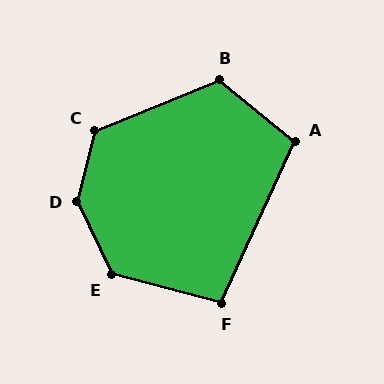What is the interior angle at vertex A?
Approximately 104 degrees (obtuse).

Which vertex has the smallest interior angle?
F, at approximately 100 degrees.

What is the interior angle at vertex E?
Approximately 130 degrees (obtuse).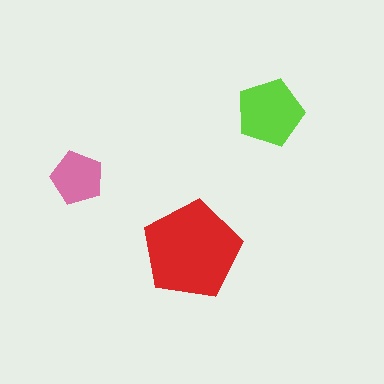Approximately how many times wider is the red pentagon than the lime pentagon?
About 1.5 times wider.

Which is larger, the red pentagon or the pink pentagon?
The red one.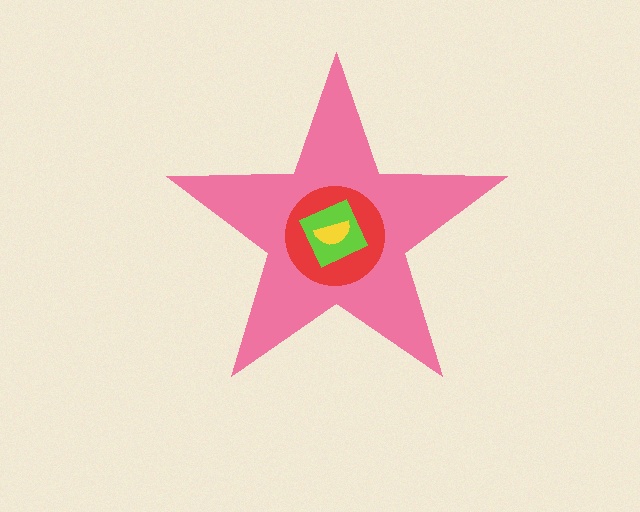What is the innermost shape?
The yellow semicircle.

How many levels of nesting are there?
4.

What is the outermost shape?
The pink star.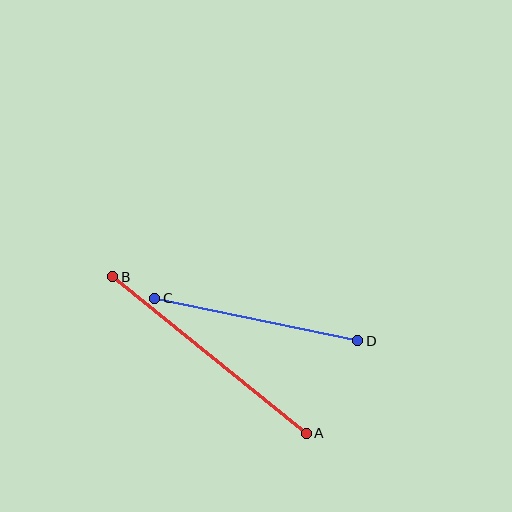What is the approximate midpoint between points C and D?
The midpoint is at approximately (256, 320) pixels.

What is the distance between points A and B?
The distance is approximately 249 pixels.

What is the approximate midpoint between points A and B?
The midpoint is at approximately (210, 355) pixels.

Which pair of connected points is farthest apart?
Points A and B are farthest apart.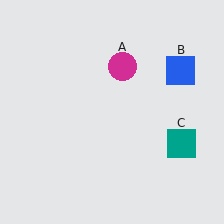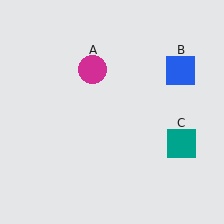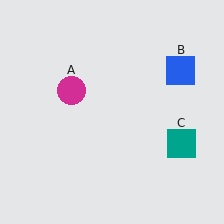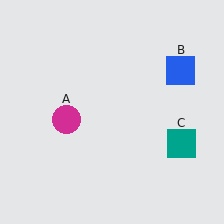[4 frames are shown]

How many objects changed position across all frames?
1 object changed position: magenta circle (object A).